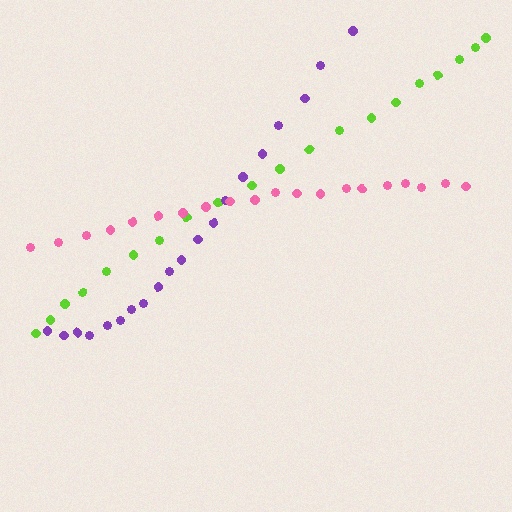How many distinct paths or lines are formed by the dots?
There are 3 distinct paths.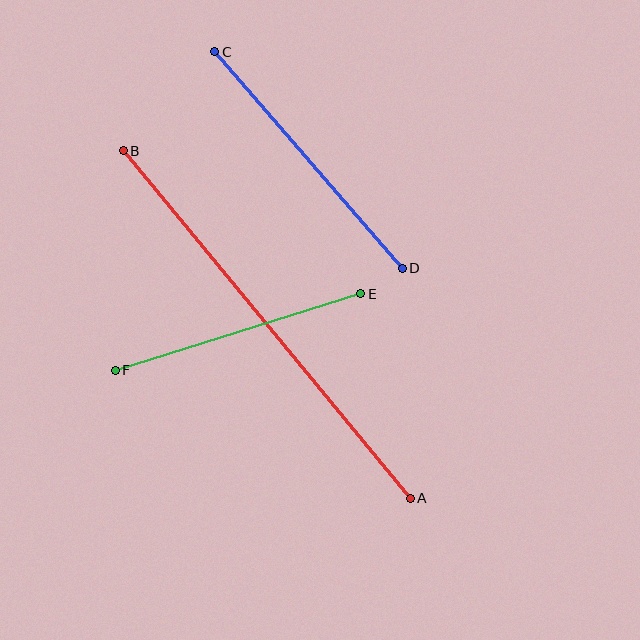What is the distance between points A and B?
The distance is approximately 451 pixels.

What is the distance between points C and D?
The distance is approximately 287 pixels.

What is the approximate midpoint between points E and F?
The midpoint is at approximately (238, 332) pixels.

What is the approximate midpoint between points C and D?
The midpoint is at approximately (309, 160) pixels.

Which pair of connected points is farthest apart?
Points A and B are farthest apart.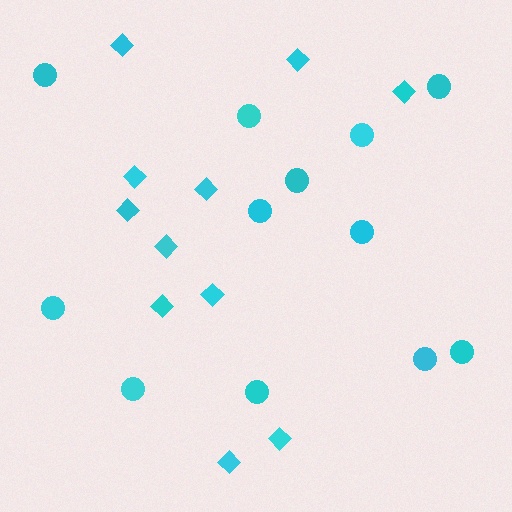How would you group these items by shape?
There are 2 groups: one group of diamonds (11) and one group of circles (12).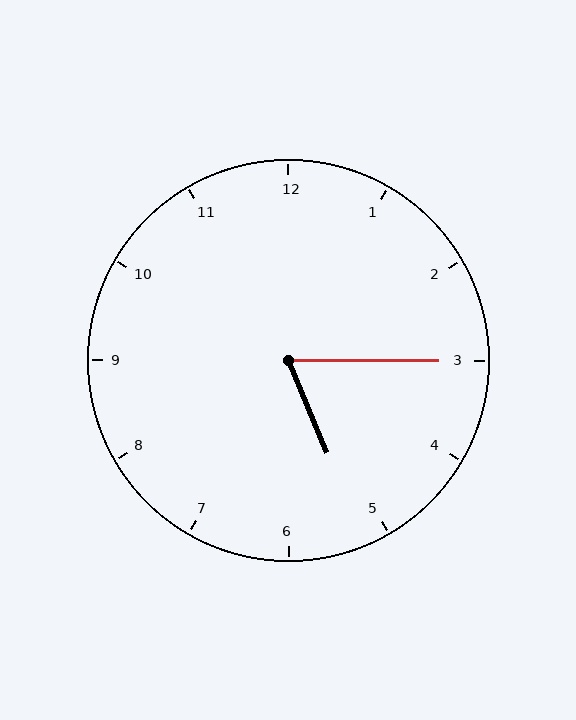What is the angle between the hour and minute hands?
Approximately 68 degrees.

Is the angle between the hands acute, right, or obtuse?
It is acute.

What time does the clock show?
5:15.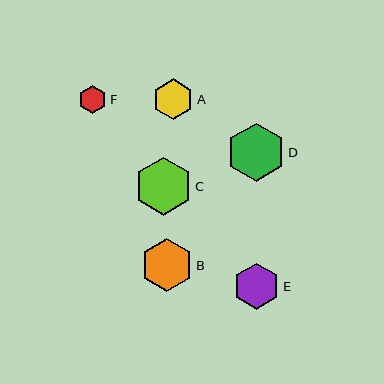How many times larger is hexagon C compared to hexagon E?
Hexagon C is approximately 1.2 times the size of hexagon E.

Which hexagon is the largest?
Hexagon D is the largest with a size of approximately 58 pixels.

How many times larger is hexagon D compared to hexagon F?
Hexagon D is approximately 2.0 times the size of hexagon F.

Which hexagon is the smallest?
Hexagon F is the smallest with a size of approximately 29 pixels.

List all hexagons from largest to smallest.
From largest to smallest: D, C, B, E, A, F.